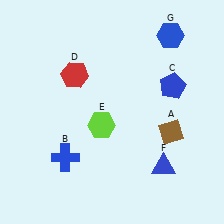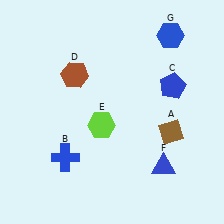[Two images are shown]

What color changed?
The hexagon (D) changed from red in Image 1 to brown in Image 2.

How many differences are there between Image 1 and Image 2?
There is 1 difference between the two images.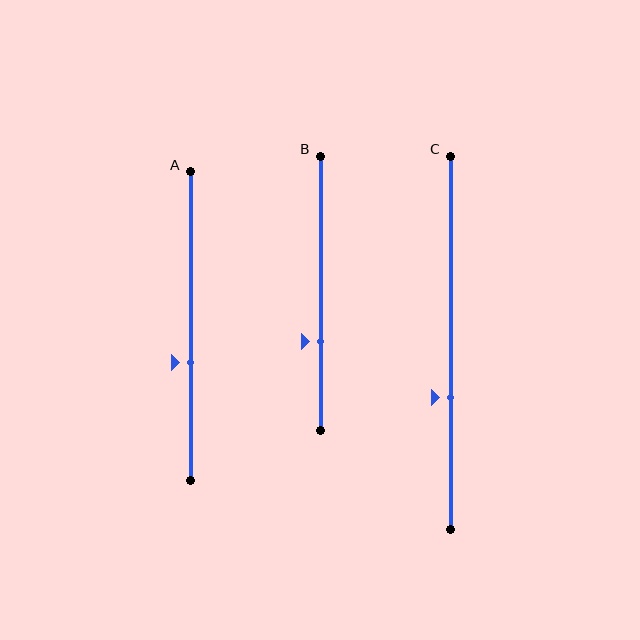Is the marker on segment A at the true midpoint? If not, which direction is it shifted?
No, the marker on segment A is shifted downward by about 12% of the segment length.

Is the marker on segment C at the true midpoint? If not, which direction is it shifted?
No, the marker on segment C is shifted downward by about 15% of the segment length.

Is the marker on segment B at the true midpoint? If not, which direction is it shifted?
No, the marker on segment B is shifted downward by about 17% of the segment length.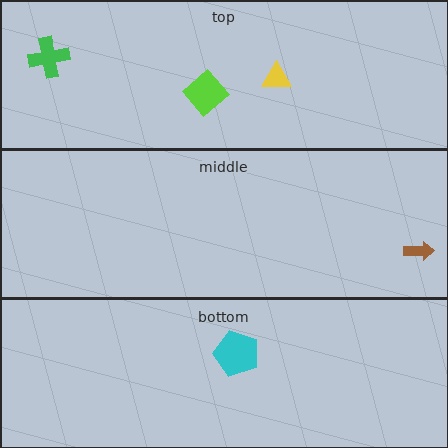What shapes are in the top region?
The lime diamond, the green cross, the yellow triangle.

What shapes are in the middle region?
The brown arrow.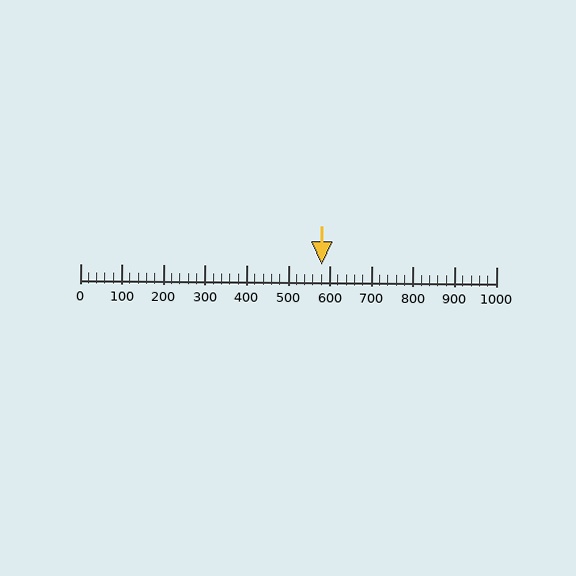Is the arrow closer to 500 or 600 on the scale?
The arrow is closer to 600.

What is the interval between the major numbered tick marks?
The major tick marks are spaced 100 units apart.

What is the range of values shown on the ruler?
The ruler shows values from 0 to 1000.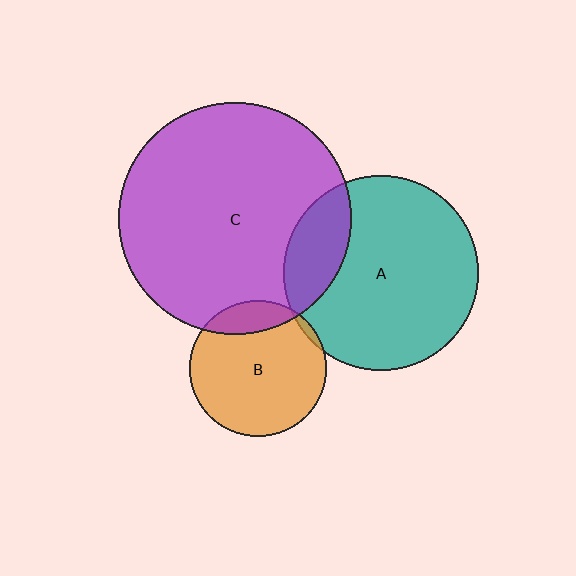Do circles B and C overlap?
Yes.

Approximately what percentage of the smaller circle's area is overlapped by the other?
Approximately 15%.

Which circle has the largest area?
Circle C (purple).